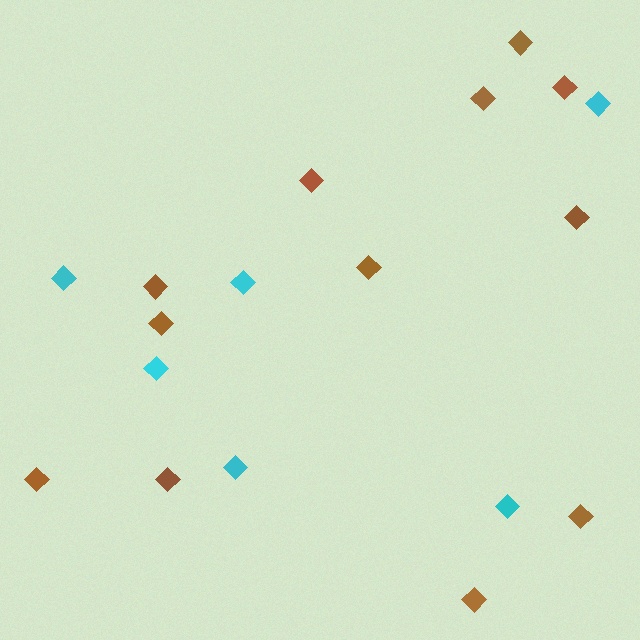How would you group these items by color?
There are 2 groups: one group of cyan diamonds (6) and one group of brown diamonds (12).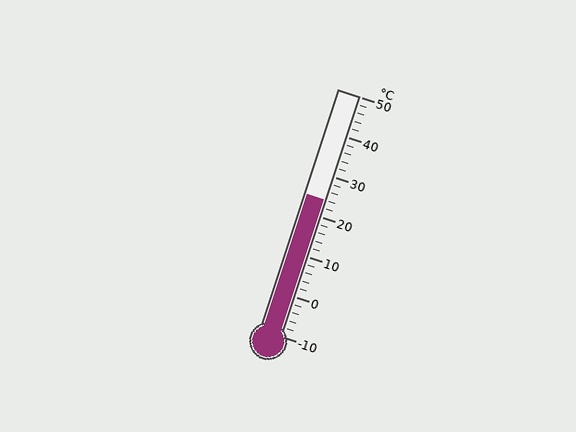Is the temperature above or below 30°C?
The temperature is below 30°C.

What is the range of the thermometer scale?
The thermometer scale ranges from -10°C to 50°C.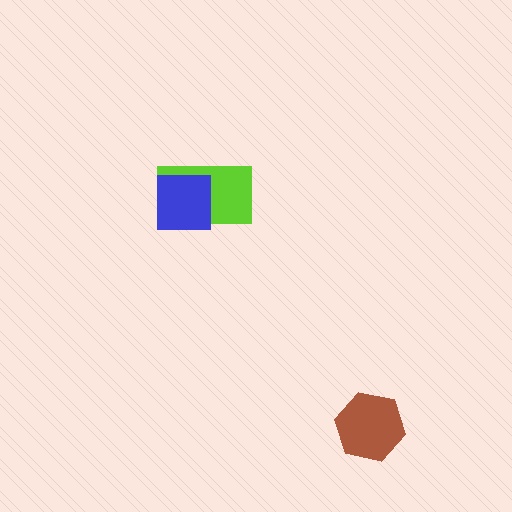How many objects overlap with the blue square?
1 object overlaps with the blue square.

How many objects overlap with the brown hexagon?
0 objects overlap with the brown hexagon.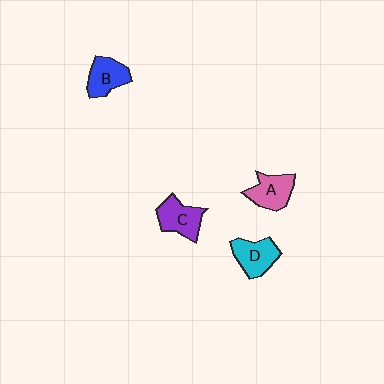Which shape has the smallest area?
Shape B (blue).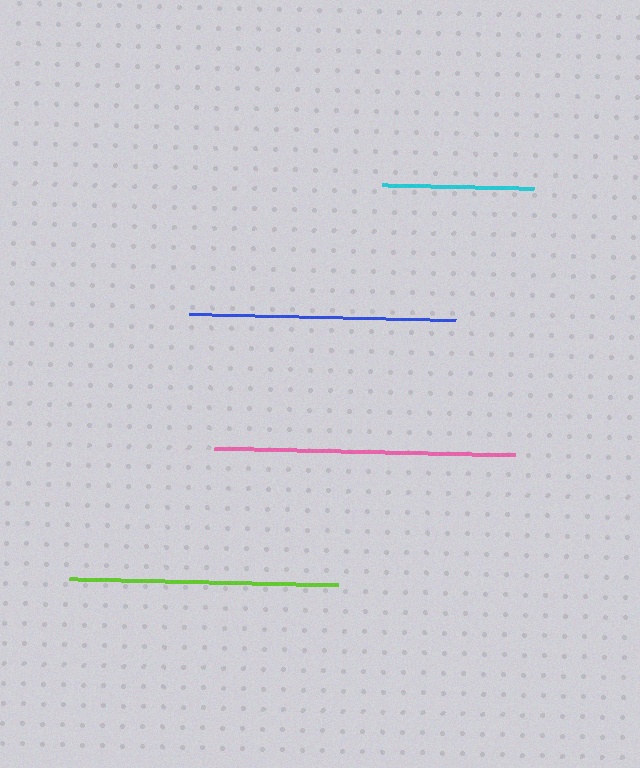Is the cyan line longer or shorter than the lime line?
The lime line is longer than the cyan line.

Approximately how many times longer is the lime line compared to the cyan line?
The lime line is approximately 1.8 times the length of the cyan line.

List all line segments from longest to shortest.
From longest to shortest: pink, lime, blue, cyan.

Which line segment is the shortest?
The cyan line is the shortest at approximately 153 pixels.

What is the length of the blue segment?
The blue segment is approximately 267 pixels long.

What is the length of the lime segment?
The lime segment is approximately 270 pixels long.